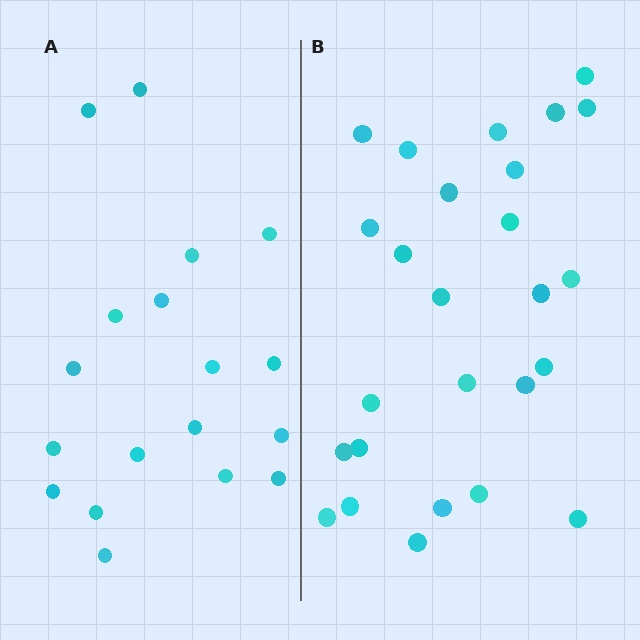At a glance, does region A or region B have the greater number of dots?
Region B (the right region) has more dots.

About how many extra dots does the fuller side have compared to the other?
Region B has roughly 8 or so more dots than region A.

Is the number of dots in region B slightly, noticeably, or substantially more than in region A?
Region B has noticeably more, but not dramatically so. The ratio is roughly 1.4 to 1.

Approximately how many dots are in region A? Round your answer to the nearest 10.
About 20 dots. (The exact count is 18, which rounds to 20.)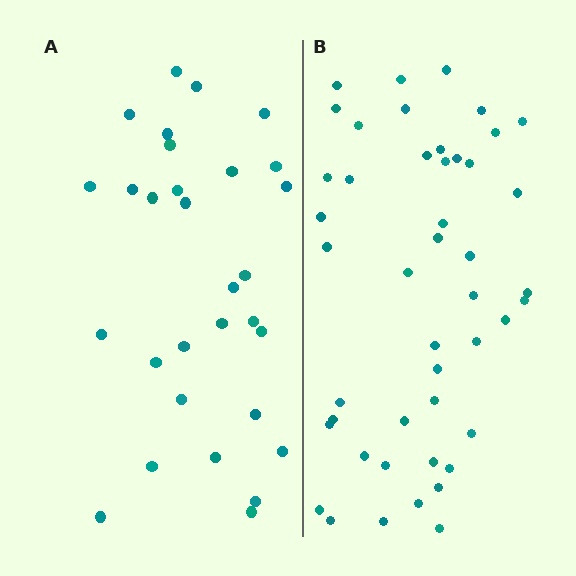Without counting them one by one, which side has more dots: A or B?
Region B (the right region) has more dots.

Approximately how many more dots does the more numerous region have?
Region B has approximately 15 more dots than region A.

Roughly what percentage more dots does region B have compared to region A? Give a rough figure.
About 55% more.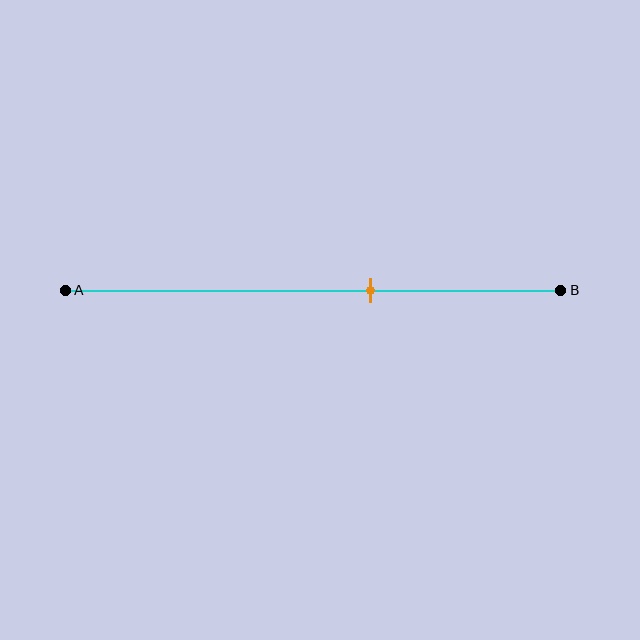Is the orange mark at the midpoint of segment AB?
No, the mark is at about 60% from A, not at the 50% midpoint.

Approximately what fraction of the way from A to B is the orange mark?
The orange mark is approximately 60% of the way from A to B.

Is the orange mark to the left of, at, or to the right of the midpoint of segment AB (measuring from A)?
The orange mark is to the right of the midpoint of segment AB.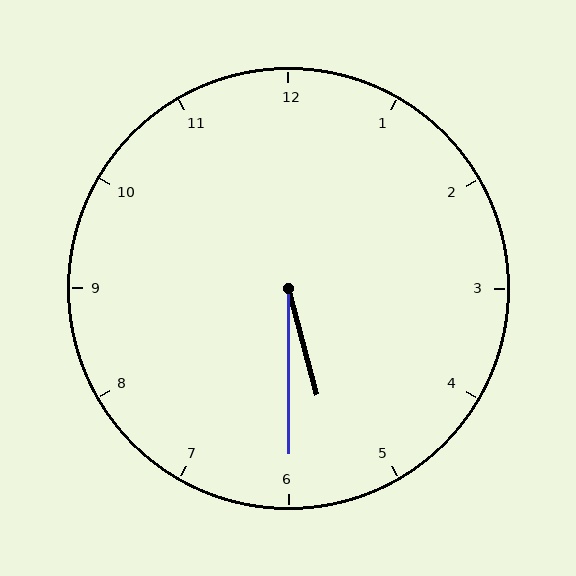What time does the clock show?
5:30.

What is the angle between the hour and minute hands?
Approximately 15 degrees.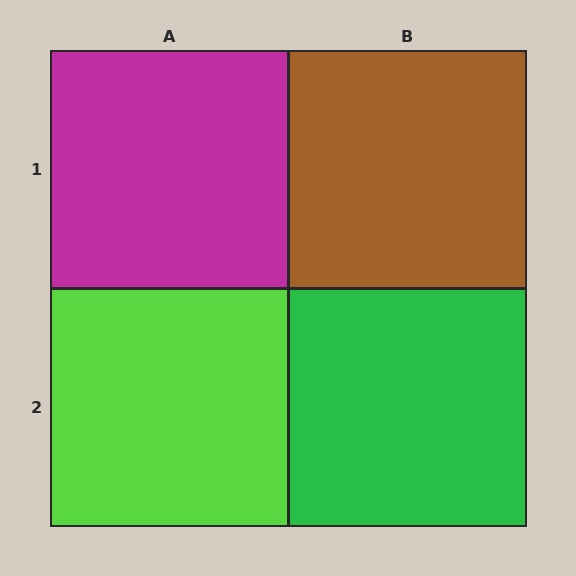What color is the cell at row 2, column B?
Green.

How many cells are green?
1 cell is green.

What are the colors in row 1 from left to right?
Magenta, brown.